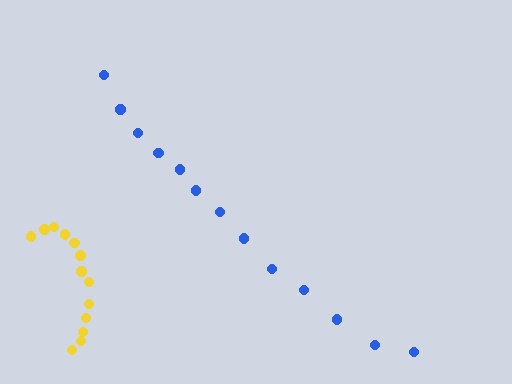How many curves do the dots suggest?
There are 2 distinct paths.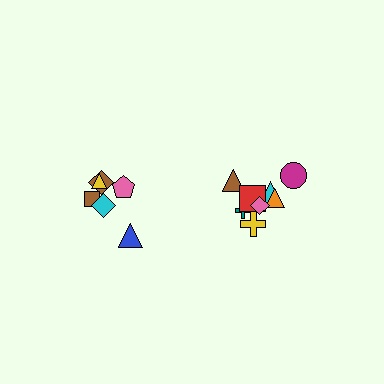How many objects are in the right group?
There are 8 objects.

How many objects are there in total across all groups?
There are 14 objects.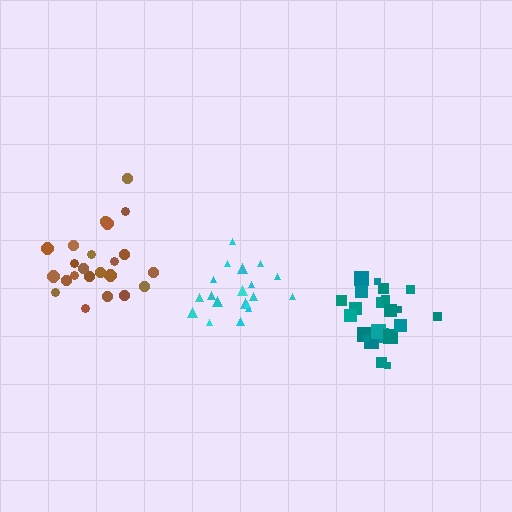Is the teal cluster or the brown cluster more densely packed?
Teal.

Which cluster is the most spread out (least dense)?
Brown.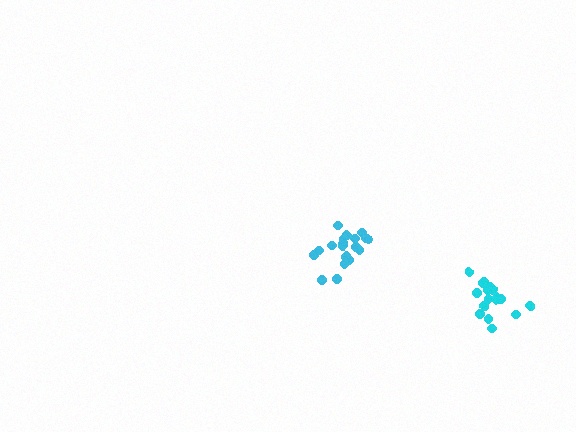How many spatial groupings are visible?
There are 2 spatial groupings.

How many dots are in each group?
Group 1: 19 dots, Group 2: 17 dots (36 total).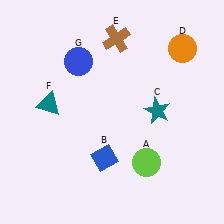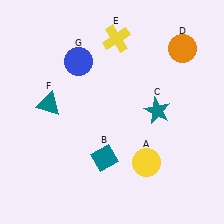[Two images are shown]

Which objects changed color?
A changed from lime to yellow. B changed from blue to teal. E changed from brown to yellow.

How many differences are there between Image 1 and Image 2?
There are 3 differences between the two images.